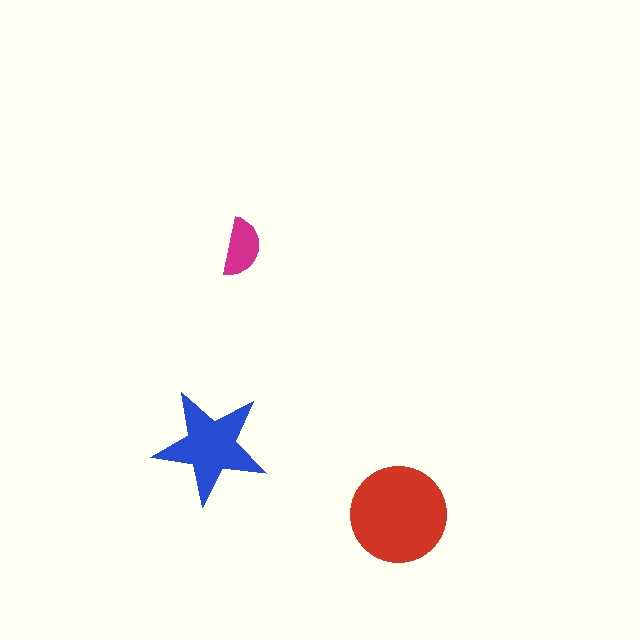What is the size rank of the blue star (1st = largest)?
2nd.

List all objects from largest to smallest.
The red circle, the blue star, the magenta semicircle.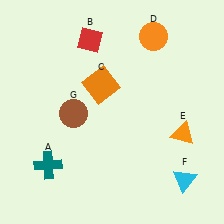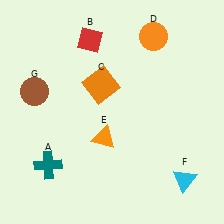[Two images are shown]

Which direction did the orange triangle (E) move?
The orange triangle (E) moved left.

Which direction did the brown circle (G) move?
The brown circle (G) moved left.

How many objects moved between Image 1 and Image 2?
2 objects moved between the two images.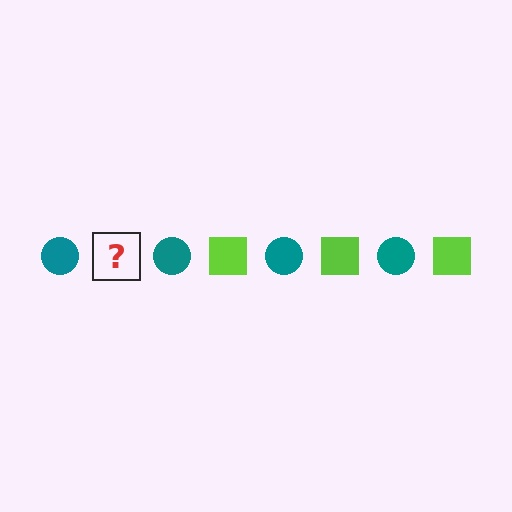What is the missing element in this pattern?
The missing element is a lime square.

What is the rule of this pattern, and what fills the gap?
The rule is that the pattern alternates between teal circle and lime square. The gap should be filled with a lime square.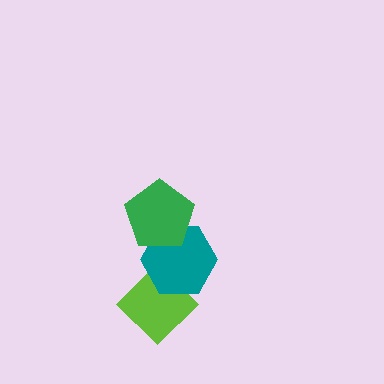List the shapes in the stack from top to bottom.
From top to bottom: the green pentagon, the teal hexagon, the lime diamond.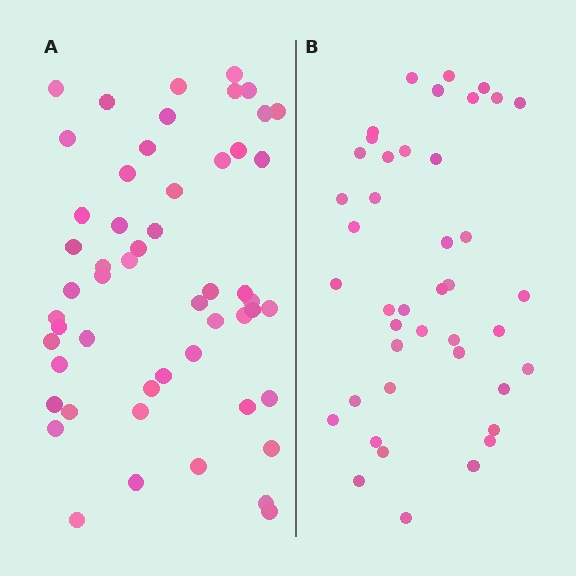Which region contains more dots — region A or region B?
Region A (the left region) has more dots.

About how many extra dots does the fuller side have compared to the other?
Region A has roughly 12 or so more dots than region B.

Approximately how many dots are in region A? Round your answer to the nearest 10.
About 50 dots. (The exact count is 53, which rounds to 50.)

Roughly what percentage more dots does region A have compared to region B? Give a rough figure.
About 25% more.